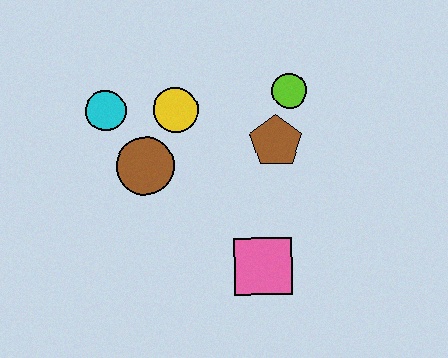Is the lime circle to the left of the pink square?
No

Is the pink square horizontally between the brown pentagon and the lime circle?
No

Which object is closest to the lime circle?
The brown pentagon is closest to the lime circle.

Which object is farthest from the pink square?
The cyan circle is farthest from the pink square.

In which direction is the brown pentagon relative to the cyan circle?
The brown pentagon is to the right of the cyan circle.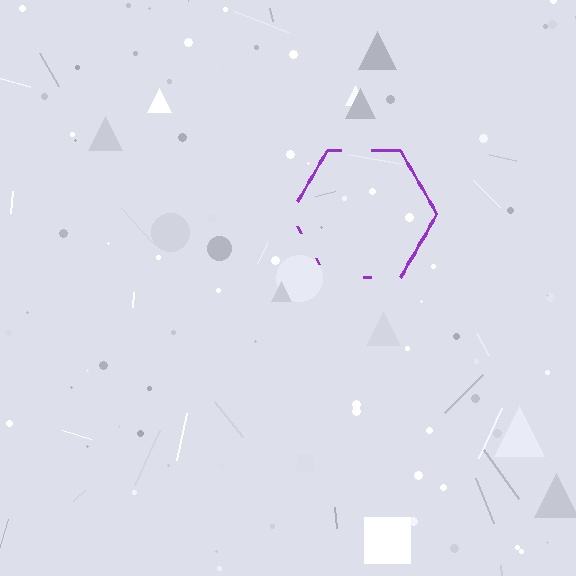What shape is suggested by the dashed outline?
The dashed outline suggests a hexagon.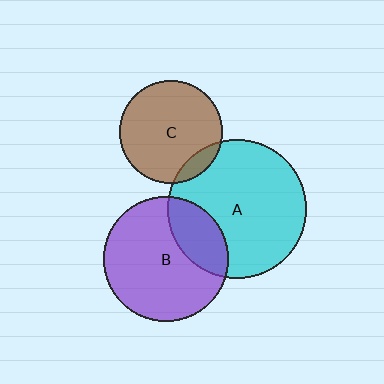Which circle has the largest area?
Circle A (cyan).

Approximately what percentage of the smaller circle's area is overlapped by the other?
Approximately 25%.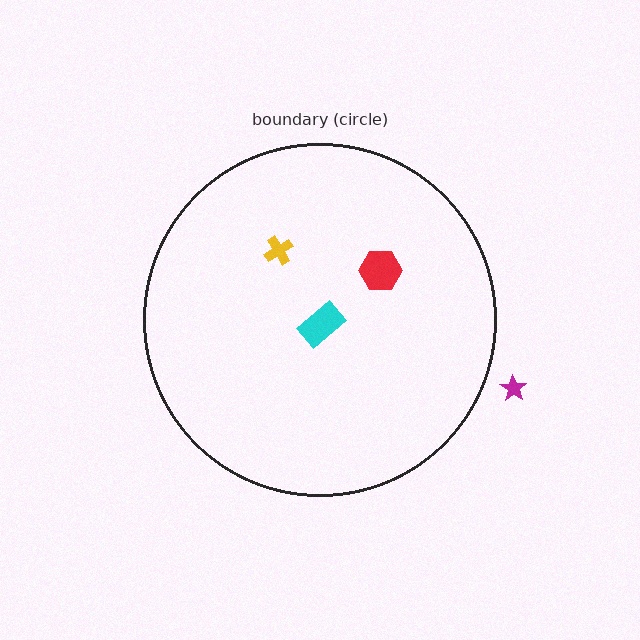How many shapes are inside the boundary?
3 inside, 1 outside.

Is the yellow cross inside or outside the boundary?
Inside.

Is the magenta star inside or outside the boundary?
Outside.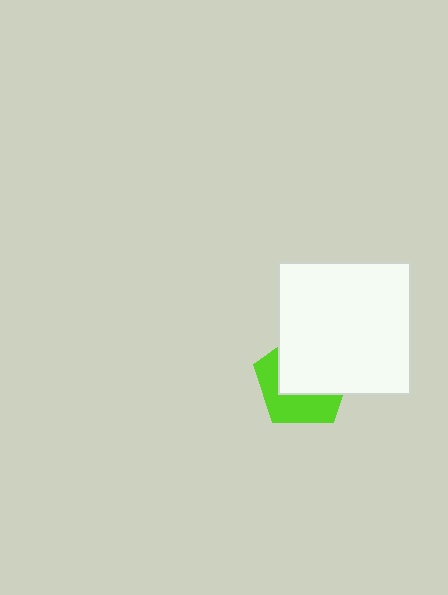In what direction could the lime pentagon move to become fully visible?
The lime pentagon could move toward the lower-left. That would shift it out from behind the white square entirely.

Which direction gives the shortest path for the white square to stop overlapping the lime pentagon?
Moving toward the upper-right gives the shortest separation.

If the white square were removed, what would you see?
You would see the complete lime pentagon.